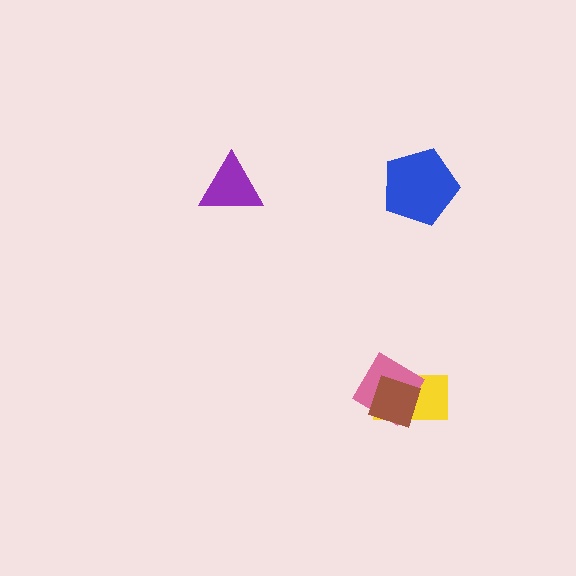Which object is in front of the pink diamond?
The brown diamond is in front of the pink diamond.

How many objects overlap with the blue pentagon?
0 objects overlap with the blue pentagon.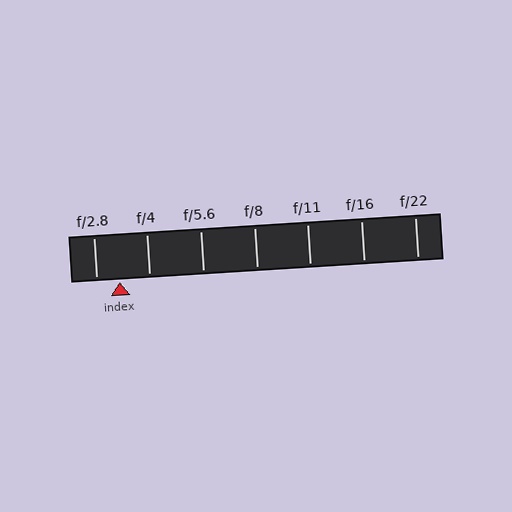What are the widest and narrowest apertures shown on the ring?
The widest aperture shown is f/2.8 and the narrowest is f/22.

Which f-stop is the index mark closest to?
The index mark is closest to f/2.8.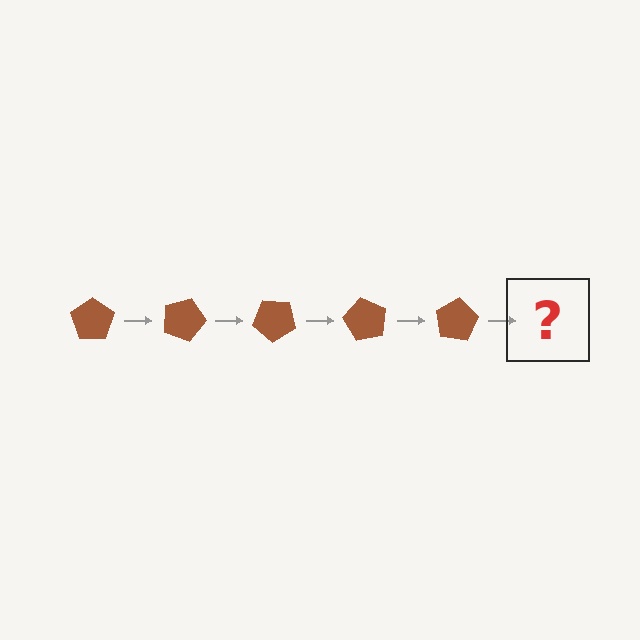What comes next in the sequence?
The next element should be a brown pentagon rotated 100 degrees.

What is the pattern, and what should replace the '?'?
The pattern is that the pentagon rotates 20 degrees each step. The '?' should be a brown pentagon rotated 100 degrees.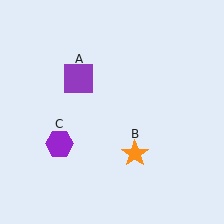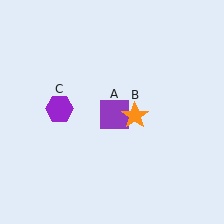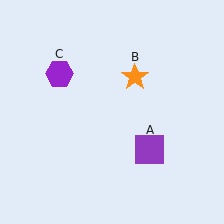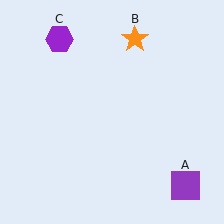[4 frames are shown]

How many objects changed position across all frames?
3 objects changed position: purple square (object A), orange star (object B), purple hexagon (object C).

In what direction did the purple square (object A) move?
The purple square (object A) moved down and to the right.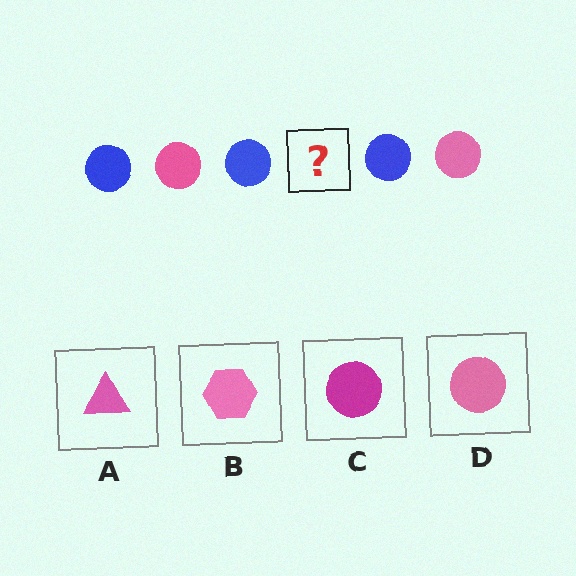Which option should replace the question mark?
Option D.